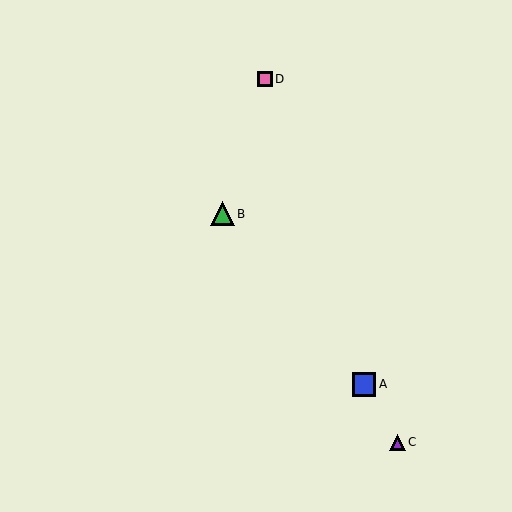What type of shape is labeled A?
Shape A is a blue square.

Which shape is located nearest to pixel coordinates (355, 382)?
The blue square (labeled A) at (364, 384) is nearest to that location.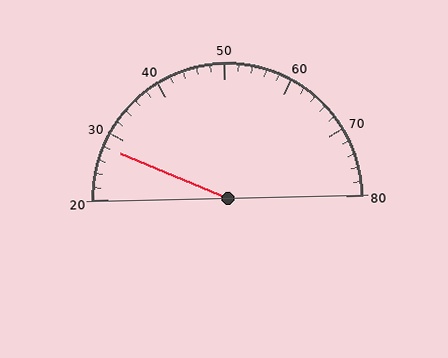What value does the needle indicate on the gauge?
The needle indicates approximately 28.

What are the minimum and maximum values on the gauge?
The gauge ranges from 20 to 80.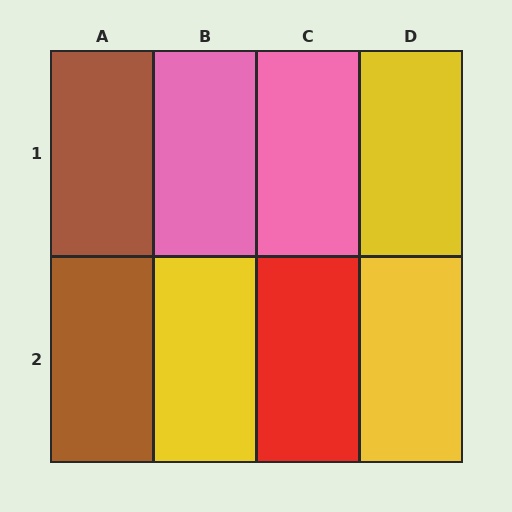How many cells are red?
1 cell is red.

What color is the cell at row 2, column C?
Red.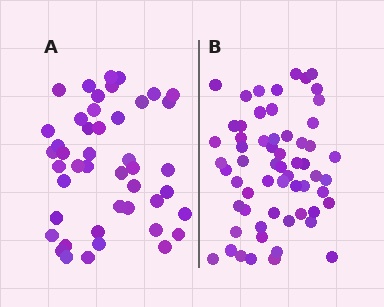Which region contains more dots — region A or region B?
Region B (the right region) has more dots.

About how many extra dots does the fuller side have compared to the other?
Region B has approximately 15 more dots than region A.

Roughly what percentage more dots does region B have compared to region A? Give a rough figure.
About 35% more.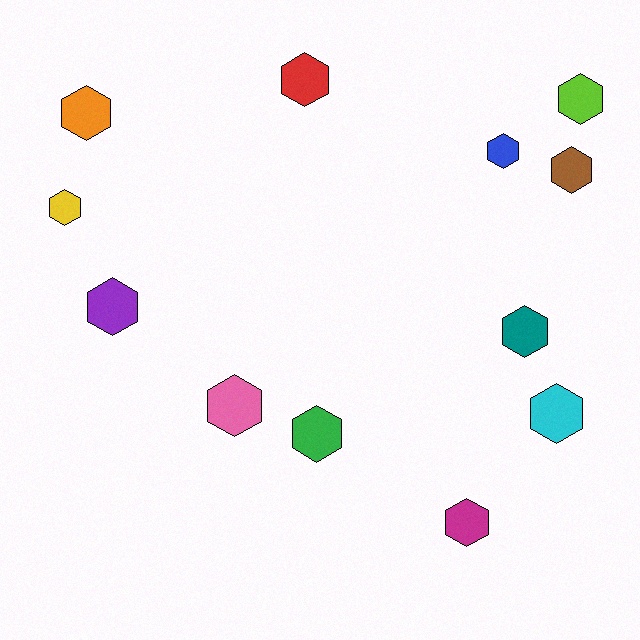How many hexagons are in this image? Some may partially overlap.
There are 12 hexagons.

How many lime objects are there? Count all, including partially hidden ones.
There is 1 lime object.